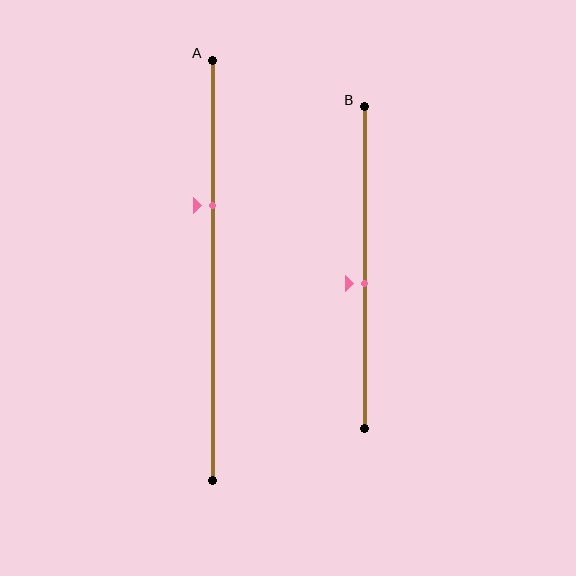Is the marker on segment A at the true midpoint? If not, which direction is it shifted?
No, the marker on segment A is shifted upward by about 16% of the segment length.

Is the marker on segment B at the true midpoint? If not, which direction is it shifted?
No, the marker on segment B is shifted downward by about 5% of the segment length.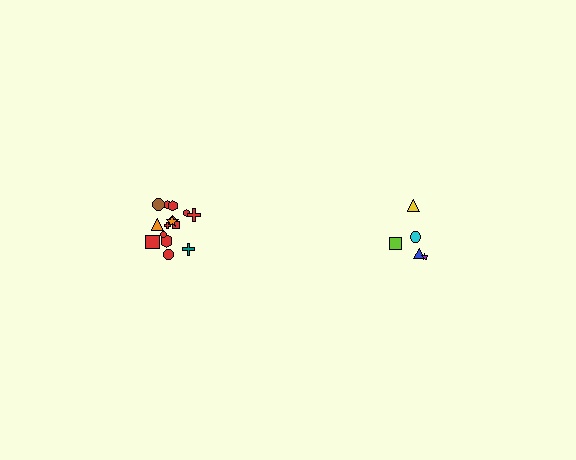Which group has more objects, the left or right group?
The left group.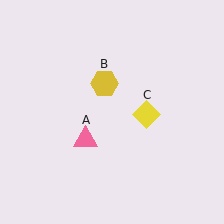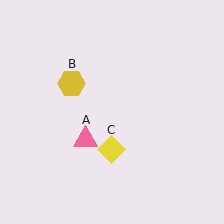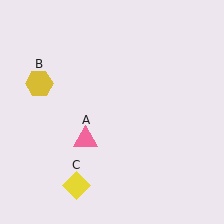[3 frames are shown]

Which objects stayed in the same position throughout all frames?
Pink triangle (object A) remained stationary.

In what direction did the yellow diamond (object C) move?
The yellow diamond (object C) moved down and to the left.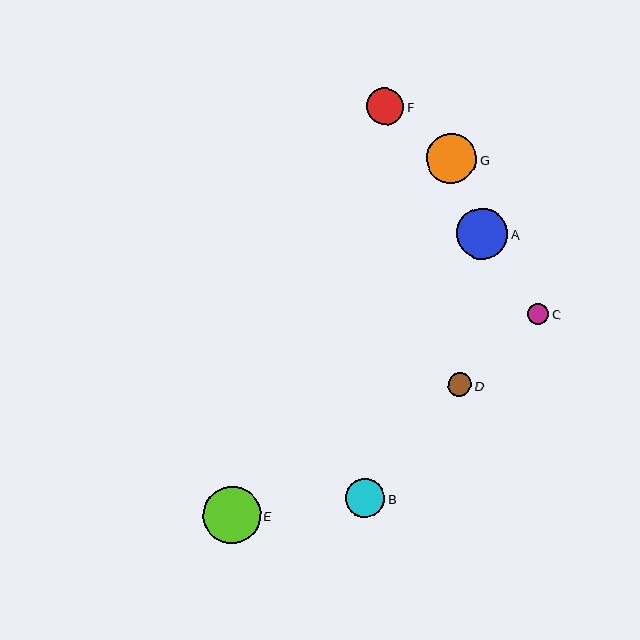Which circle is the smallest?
Circle C is the smallest with a size of approximately 21 pixels.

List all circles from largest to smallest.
From largest to smallest: E, A, G, B, F, D, C.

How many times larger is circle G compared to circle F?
Circle G is approximately 1.4 times the size of circle F.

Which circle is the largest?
Circle E is the largest with a size of approximately 58 pixels.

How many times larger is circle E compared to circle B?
Circle E is approximately 1.5 times the size of circle B.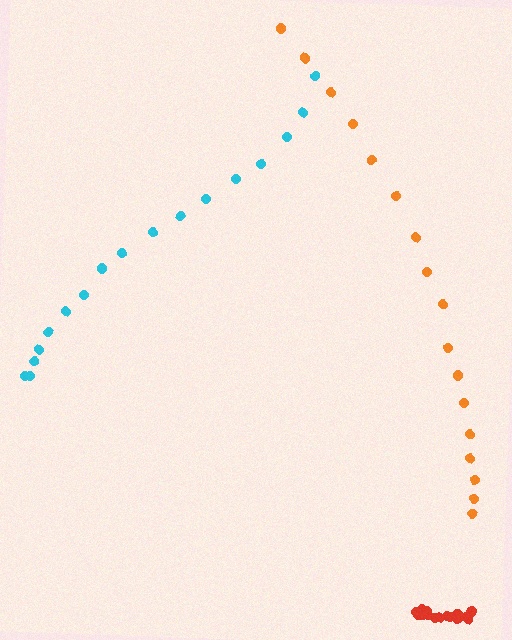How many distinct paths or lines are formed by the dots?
There are 3 distinct paths.